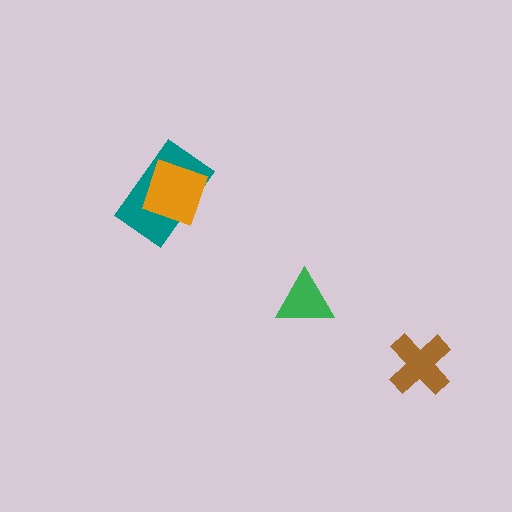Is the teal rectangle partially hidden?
Yes, it is partially covered by another shape.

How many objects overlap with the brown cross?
0 objects overlap with the brown cross.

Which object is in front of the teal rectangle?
The orange square is in front of the teal rectangle.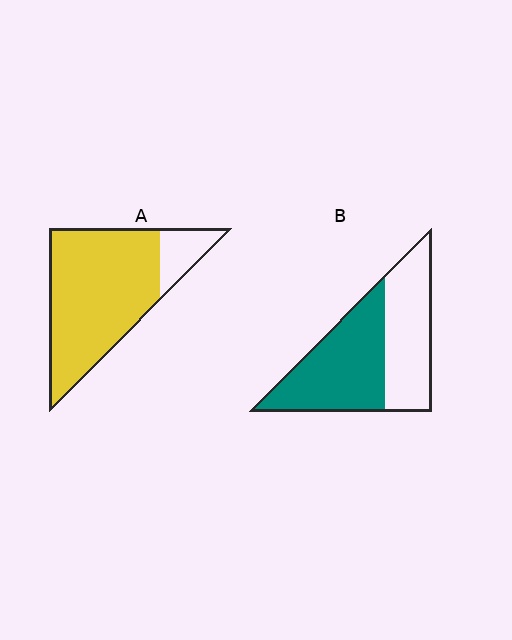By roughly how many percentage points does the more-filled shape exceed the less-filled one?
By roughly 30 percentage points (A over B).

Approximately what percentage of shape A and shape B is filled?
A is approximately 85% and B is approximately 55%.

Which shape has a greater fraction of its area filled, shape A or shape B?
Shape A.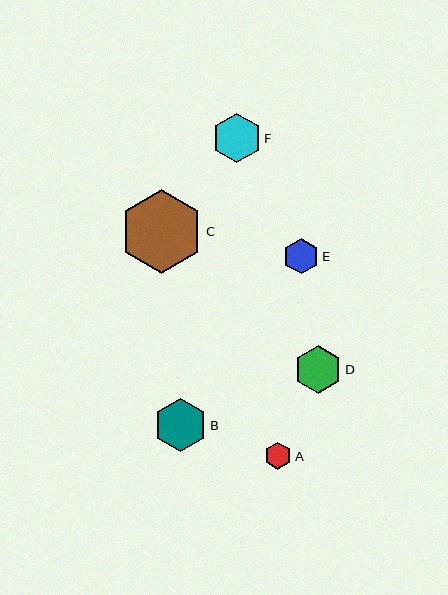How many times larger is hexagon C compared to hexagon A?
Hexagon C is approximately 3.1 times the size of hexagon A.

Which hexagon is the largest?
Hexagon C is the largest with a size of approximately 84 pixels.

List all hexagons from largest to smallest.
From largest to smallest: C, B, F, D, E, A.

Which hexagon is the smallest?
Hexagon A is the smallest with a size of approximately 27 pixels.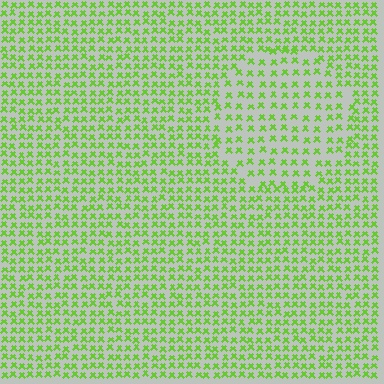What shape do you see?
I see a circle.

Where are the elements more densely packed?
The elements are more densely packed outside the circle boundary.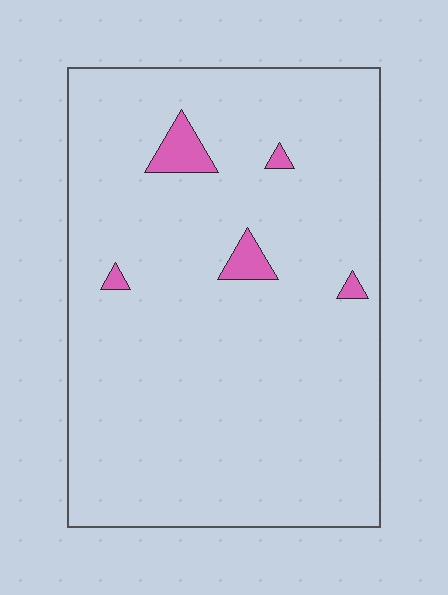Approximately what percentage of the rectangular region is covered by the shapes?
Approximately 5%.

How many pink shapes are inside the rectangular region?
5.